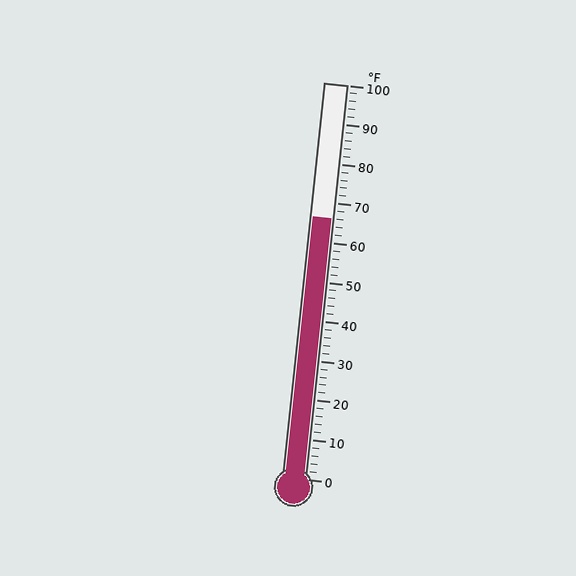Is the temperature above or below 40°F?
The temperature is above 40°F.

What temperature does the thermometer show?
The thermometer shows approximately 66°F.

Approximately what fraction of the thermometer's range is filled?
The thermometer is filled to approximately 65% of its range.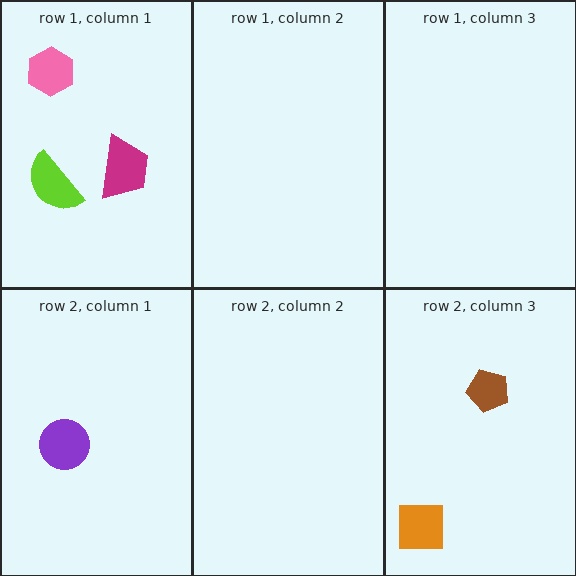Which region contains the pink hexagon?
The row 1, column 1 region.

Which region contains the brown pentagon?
The row 2, column 3 region.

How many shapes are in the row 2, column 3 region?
2.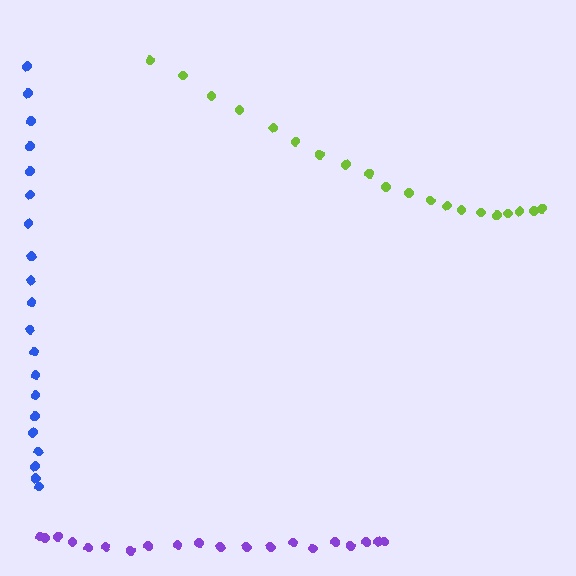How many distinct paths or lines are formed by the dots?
There are 3 distinct paths.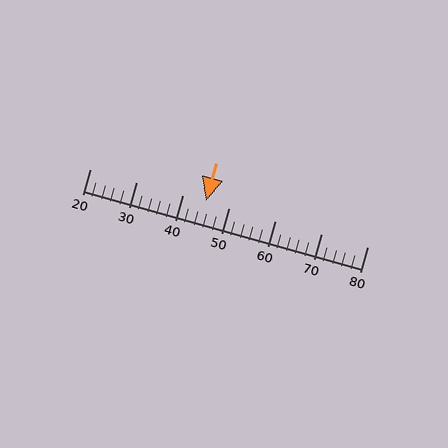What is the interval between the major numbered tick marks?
The major tick marks are spaced 10 units apart.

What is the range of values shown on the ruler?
The ruler shows values from 20 to 80.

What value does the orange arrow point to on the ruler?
The orange arrow points to approximately 45.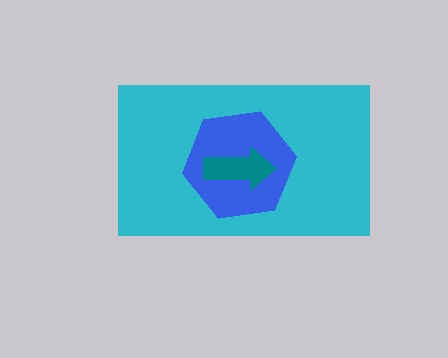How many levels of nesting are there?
3.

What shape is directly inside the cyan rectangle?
The blue hexagon.